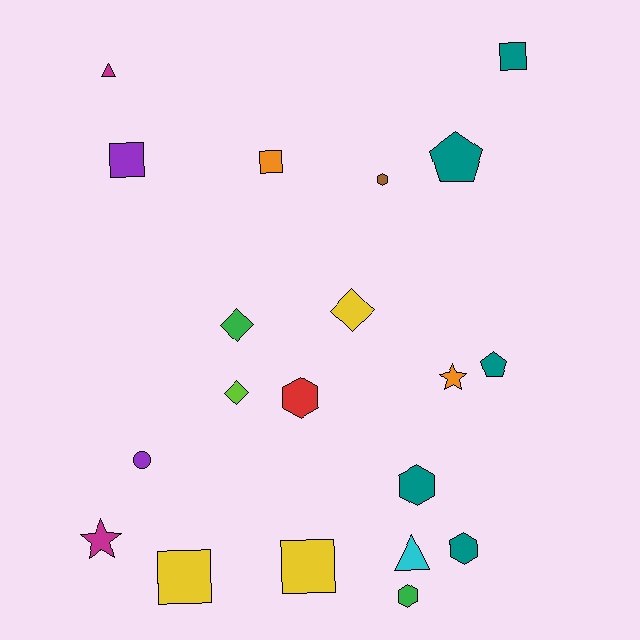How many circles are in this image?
There is 1 circle.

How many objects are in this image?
There are 20 objects.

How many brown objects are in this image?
There is 1 brown object.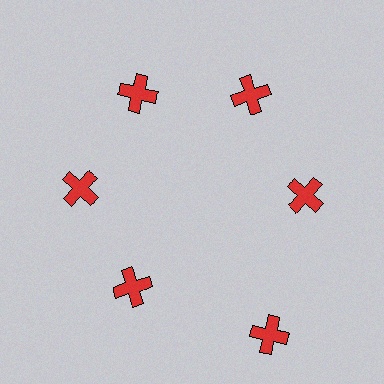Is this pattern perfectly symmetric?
No. The 6 red crosses are arranged in a ring, but one element near the 5 o'clock position is pushed outward from the center, breaking the 6-fold rotational symmetry.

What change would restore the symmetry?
The symmetry would be restored by moving it inward, back onto the ring so that all 6 crosses sit at equal angles and equal distance from the center.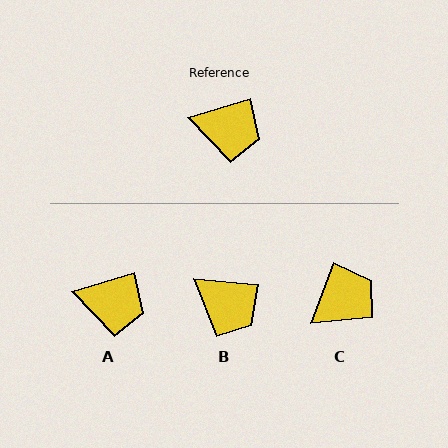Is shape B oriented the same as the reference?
No, it is off by about 22 degrees.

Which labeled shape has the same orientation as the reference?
A.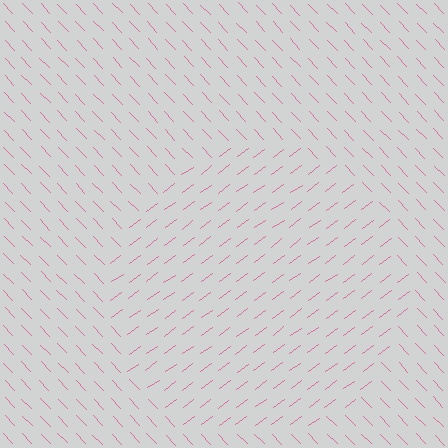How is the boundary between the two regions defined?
The boundary is defined purely by a change in line orientation (approximately 83 degrees difference). All lines are the same color and thickness.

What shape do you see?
I see a circle.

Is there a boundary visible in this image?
Yes, there is a texture boundary formed by a change in line orientation.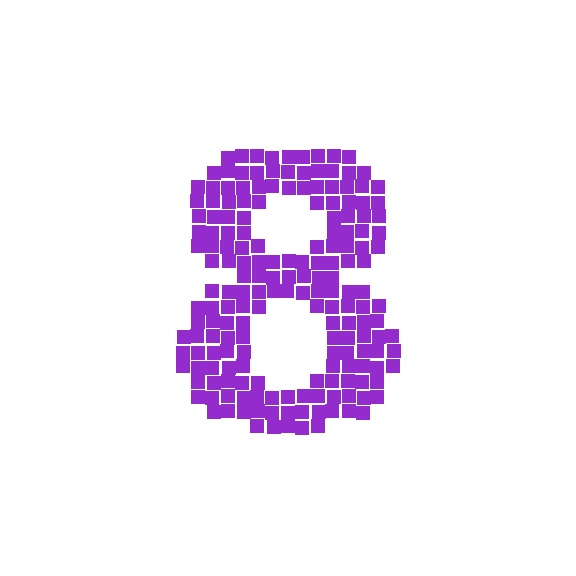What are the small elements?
The small elements are squares.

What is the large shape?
The large shape is the digit 8.